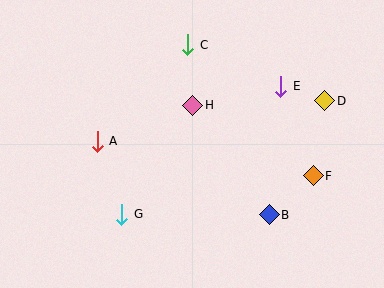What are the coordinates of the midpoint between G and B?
The midpoint between G and B is at (195, 215).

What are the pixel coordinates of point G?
Point G is at (122, 214).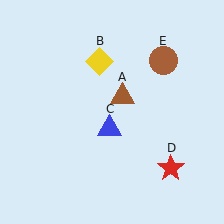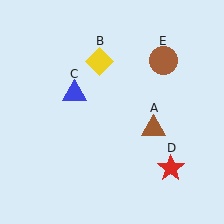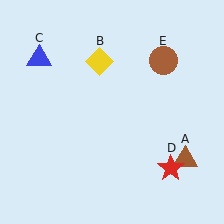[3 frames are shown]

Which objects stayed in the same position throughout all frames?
Yellow diamond (object B) and red star (object D) and brown circle (object E) remained stationary.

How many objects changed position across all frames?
2 objects changed position: brown triangle (object A), blue triangle (object C).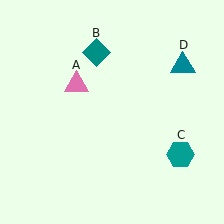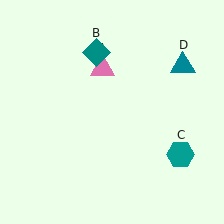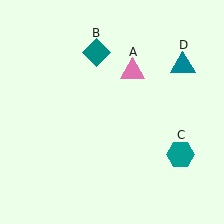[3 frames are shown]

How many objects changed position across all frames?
1 object changed position: pink triangle (object A).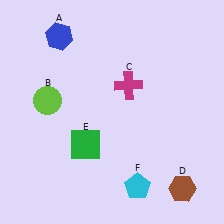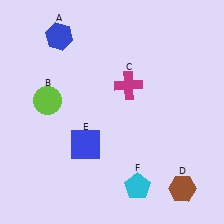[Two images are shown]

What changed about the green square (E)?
In Image 1, E is green. In Image 2, it changed to blue.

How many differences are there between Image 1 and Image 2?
There is 1 difference between the two images.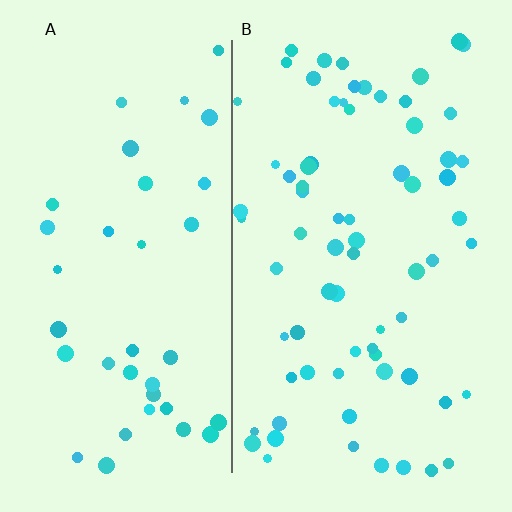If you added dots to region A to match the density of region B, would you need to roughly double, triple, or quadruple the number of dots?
Approximately double.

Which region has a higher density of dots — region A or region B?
B (the right).